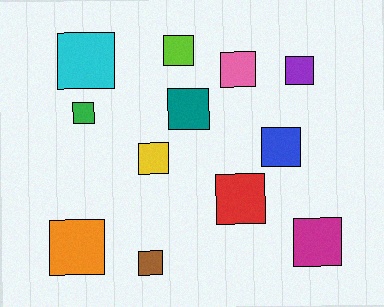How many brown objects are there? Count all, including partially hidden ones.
There is 1 brown object.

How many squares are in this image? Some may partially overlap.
There are 12 squares.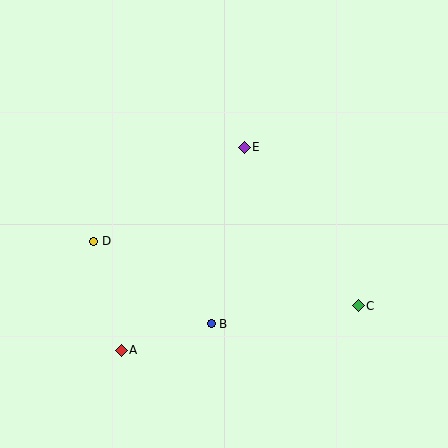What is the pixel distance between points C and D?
The distance between C and D is 272 pixels.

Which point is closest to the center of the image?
Point E at (244, 147) is closest to the center.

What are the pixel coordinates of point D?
Point D is at (94, 241).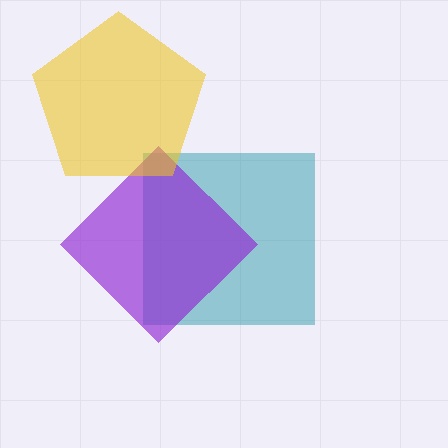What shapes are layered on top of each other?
The layered shapes are: a teal square, a purple diamond, a yellow pentagon.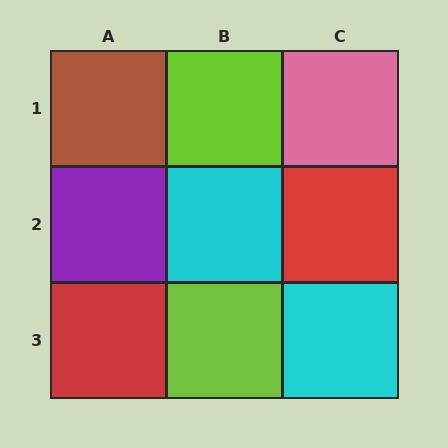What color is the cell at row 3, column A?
Red.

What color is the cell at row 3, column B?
Lime.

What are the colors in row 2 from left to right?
Purple, cyan, red.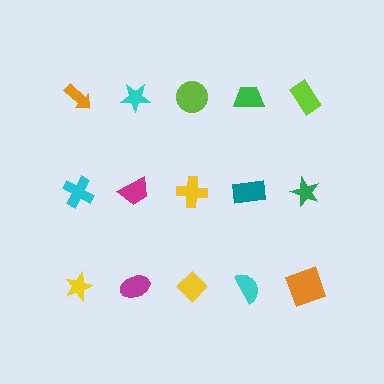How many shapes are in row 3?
5 shapes.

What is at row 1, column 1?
An orange arrow.